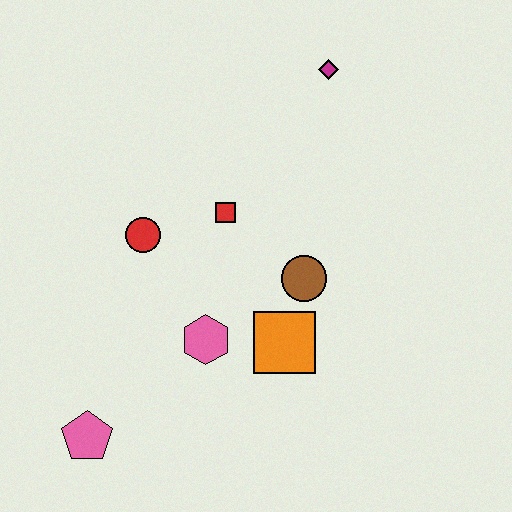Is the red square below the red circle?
No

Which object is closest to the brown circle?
The orange square is closest to the brown circle.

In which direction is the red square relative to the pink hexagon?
The red square is above the pink hexagon.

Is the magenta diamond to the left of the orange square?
No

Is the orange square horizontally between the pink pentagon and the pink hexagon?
No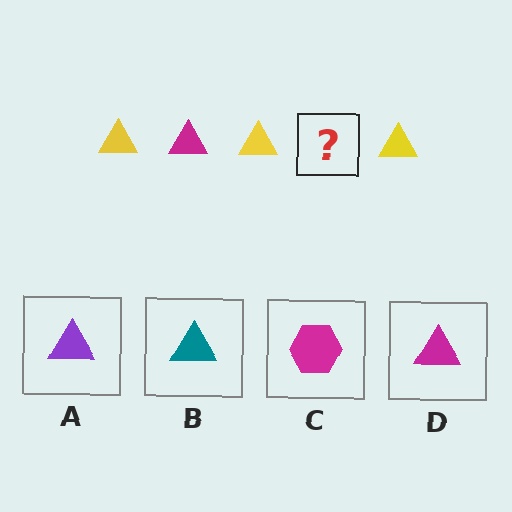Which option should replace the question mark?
Option D.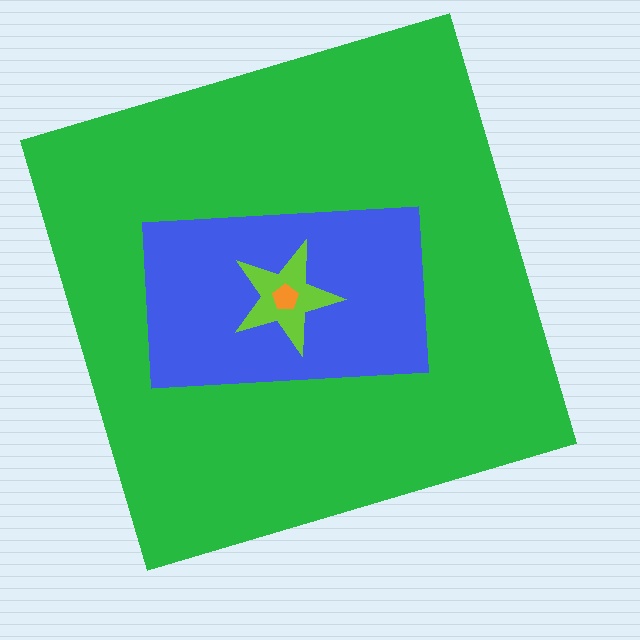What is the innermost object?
The orange pentagon.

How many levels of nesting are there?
4.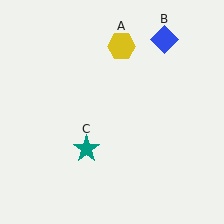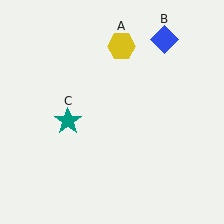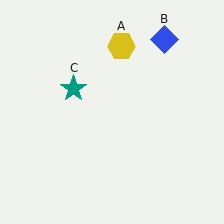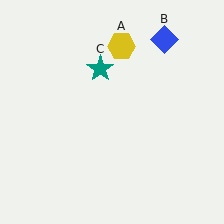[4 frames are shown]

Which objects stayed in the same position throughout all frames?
Yellow hexagon (object A) and blue diamond (object B) remained stationary.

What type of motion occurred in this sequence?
The teal star (object C) rotated clockwise around the center of the scene.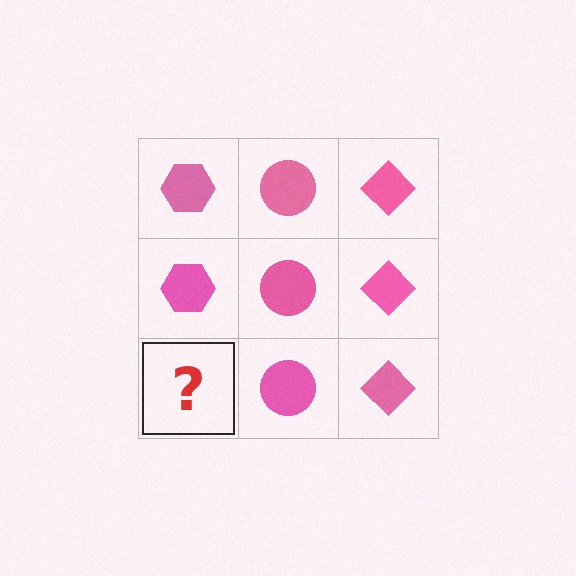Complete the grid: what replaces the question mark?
The question mark should be replaced with a pink hexagon.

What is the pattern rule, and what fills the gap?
The rule is that each column has a consistent shape. The gap should be filled with a pink hexagon.